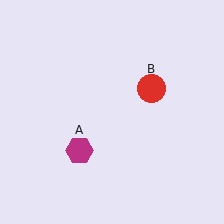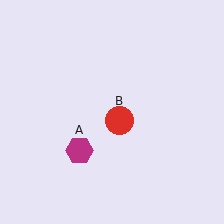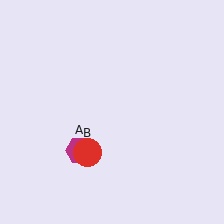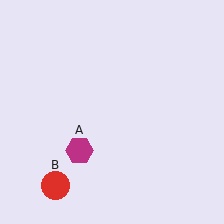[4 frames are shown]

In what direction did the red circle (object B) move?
The red circle (object B) moved down and to the left.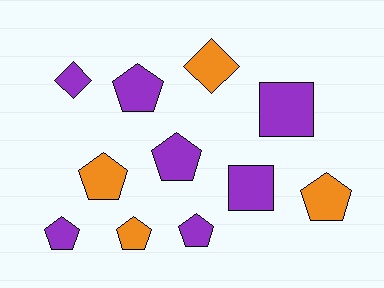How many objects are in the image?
There are 11 objects.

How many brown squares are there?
There are no brown squares.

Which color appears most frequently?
Purple, with 7 objects.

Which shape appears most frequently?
Pentagon, with 7 objects.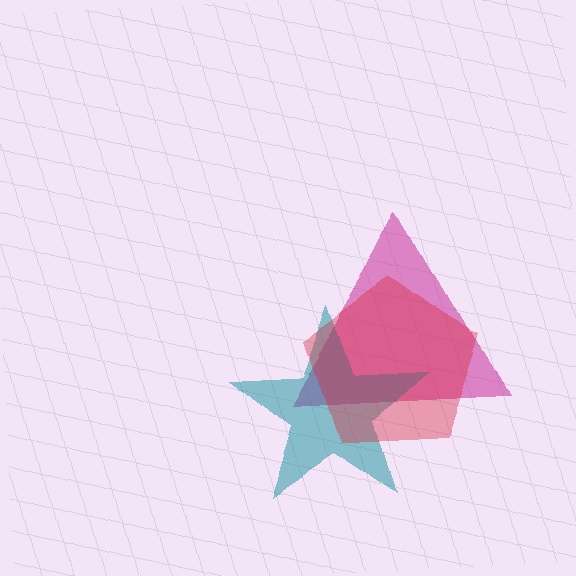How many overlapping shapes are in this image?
There are 3 overlapping shapes in the image.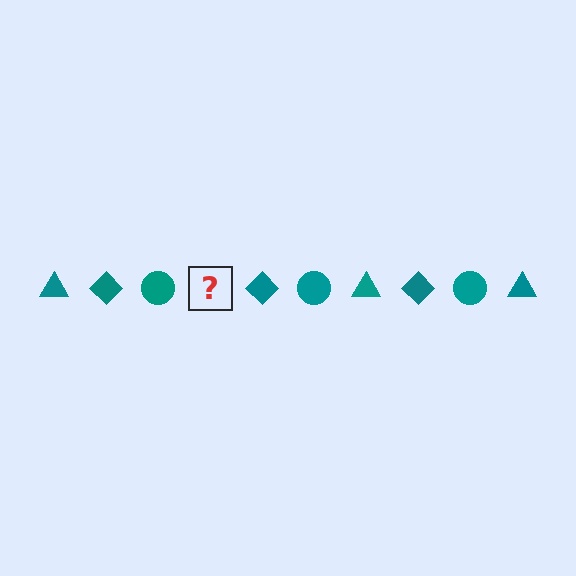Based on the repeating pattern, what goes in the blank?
The blank should be a teal triangle.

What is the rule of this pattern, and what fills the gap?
The rule is that the pattern cycles through triangle, diamond, circle shapes in teal. The gap should be filled with a teal triangle.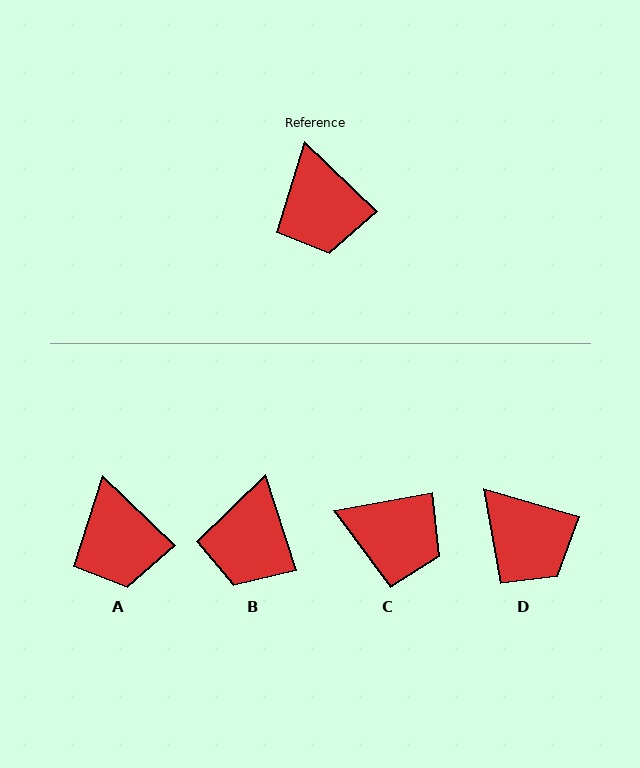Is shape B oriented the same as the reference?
No, it is off by about 29 degrees.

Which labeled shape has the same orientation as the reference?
A.